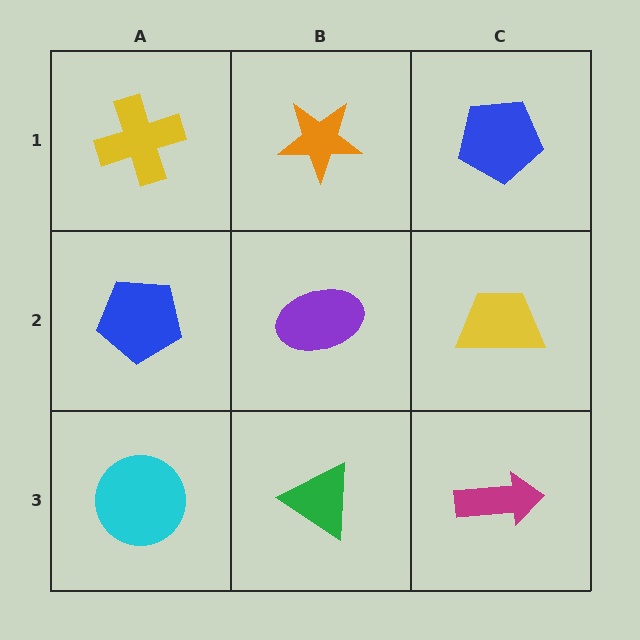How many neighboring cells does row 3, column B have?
3.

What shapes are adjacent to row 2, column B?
An orange star (row 1, column B), a green triangle (row 3, column B), a blue pentagon (row 2, column A), a yellow trapezoid (row 2, column C).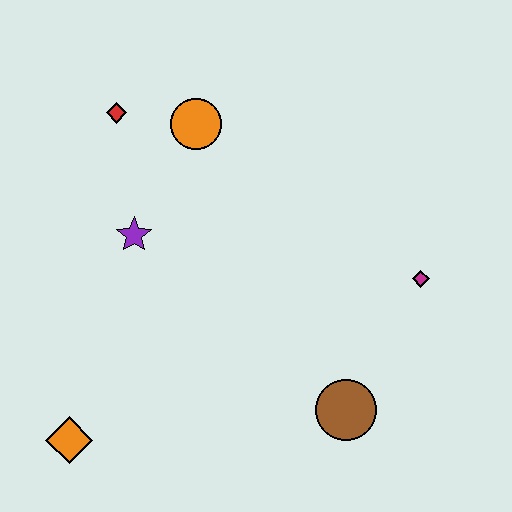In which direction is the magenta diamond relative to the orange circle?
The magenta diamond is to the right of the orange circle.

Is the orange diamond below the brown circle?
Yes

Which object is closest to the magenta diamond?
The brown circle is closest to the magenta diamond.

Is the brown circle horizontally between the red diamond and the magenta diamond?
Yes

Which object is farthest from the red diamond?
The brown circle is farthest from the red diamond.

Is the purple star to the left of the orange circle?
Yes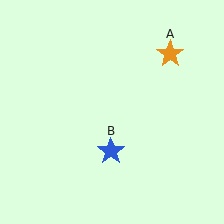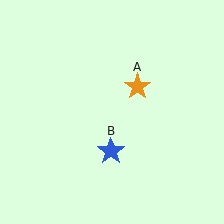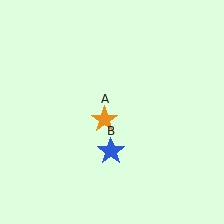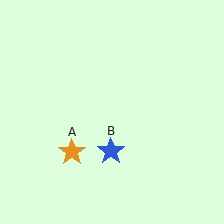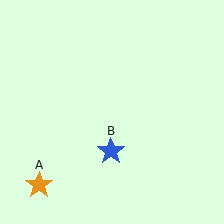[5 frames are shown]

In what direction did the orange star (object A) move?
The orange star (object A) moved down and to the left.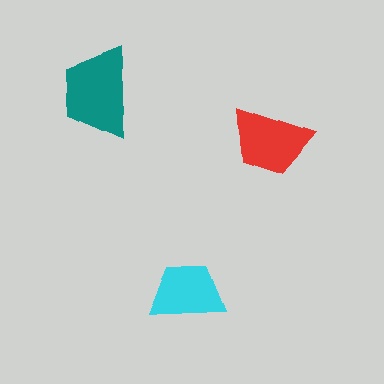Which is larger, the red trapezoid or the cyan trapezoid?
The red one.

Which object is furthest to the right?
The red trapezoid is rightmost.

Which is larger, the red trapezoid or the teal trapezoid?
The teal one.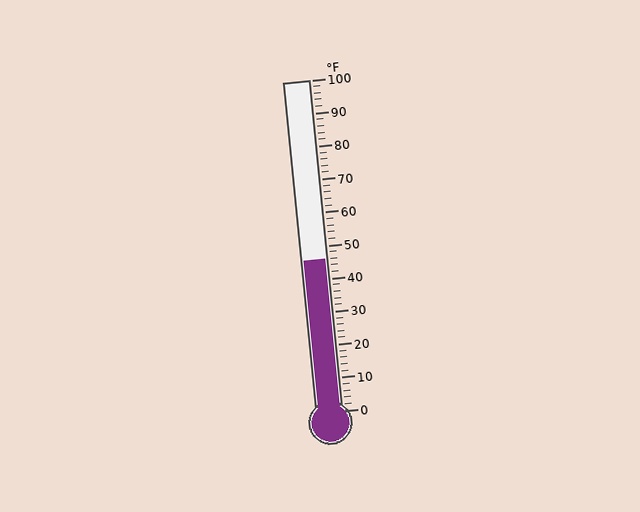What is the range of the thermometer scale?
The thermometer scale ranges from 0°F to 100°F.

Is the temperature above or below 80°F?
The temperature is below 80°F.